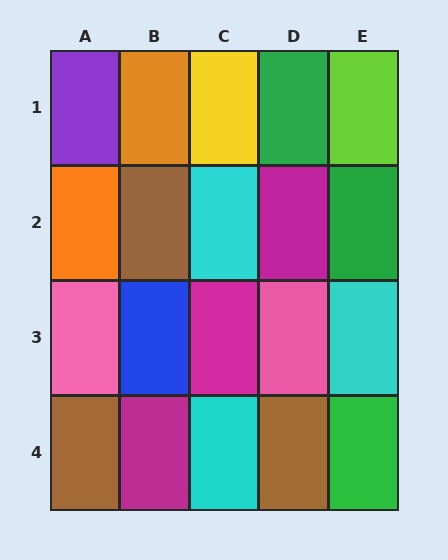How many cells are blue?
1 cell is blue.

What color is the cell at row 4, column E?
Green.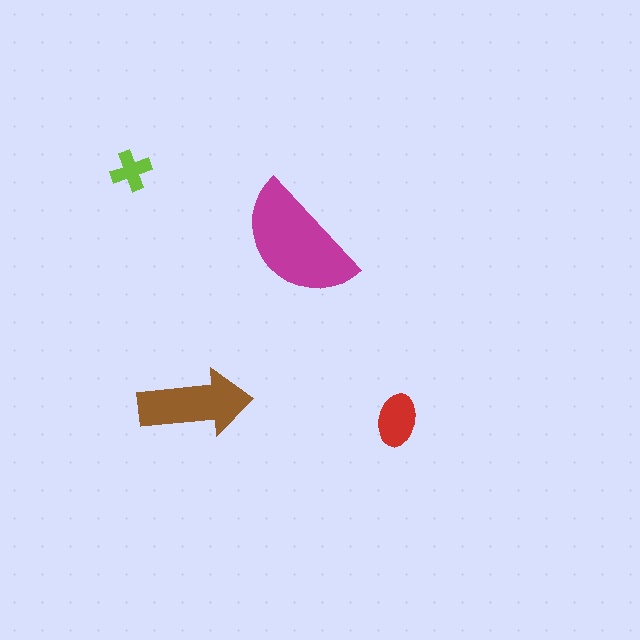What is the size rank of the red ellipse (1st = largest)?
3rd.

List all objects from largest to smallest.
The magenta semicircle, the brown arrow, the red ellipse, the lime cross.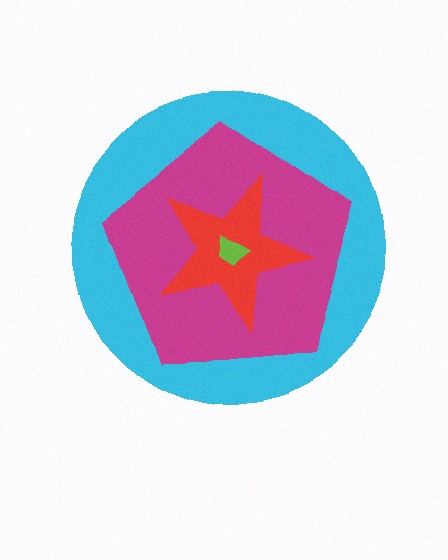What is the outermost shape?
The cyan circle.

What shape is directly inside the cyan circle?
The magenta pentagon.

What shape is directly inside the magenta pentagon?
The red star.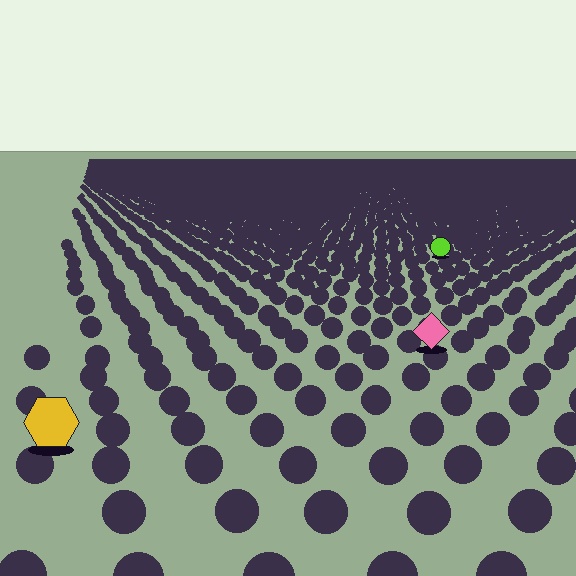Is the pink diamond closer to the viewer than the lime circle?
Yes. The pink diamond is closer — you can tell from the texture gradient: the ground texture is coarser near it.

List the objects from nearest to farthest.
From nearest to farthest: the yellow hexagon, the pink diamond, the lime circle.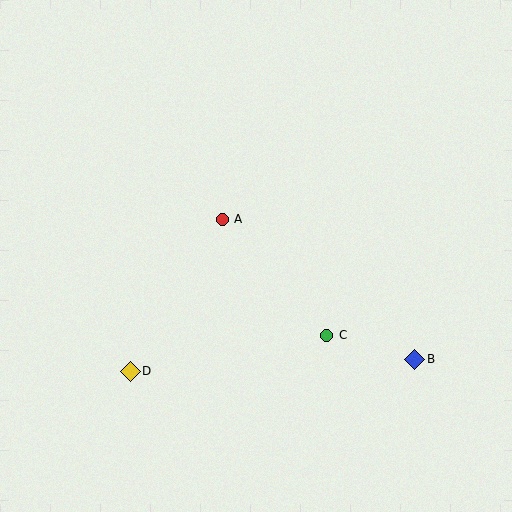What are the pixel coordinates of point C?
Point C is at (327, 335).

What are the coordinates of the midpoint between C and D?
The midpoint between C and D is at (228, 353).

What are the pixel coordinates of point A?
Point A is at (222, 219).